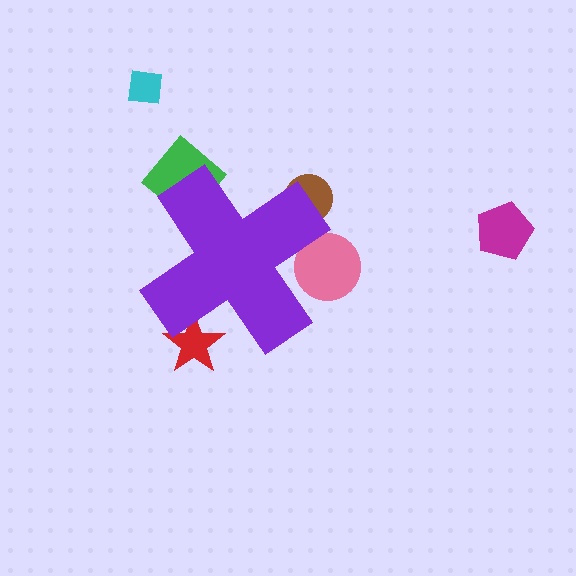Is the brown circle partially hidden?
Yes, the brown circle is partially hidden behind the purple cross.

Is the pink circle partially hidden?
Yes, the pink circle is partially hidden behind the purple cross.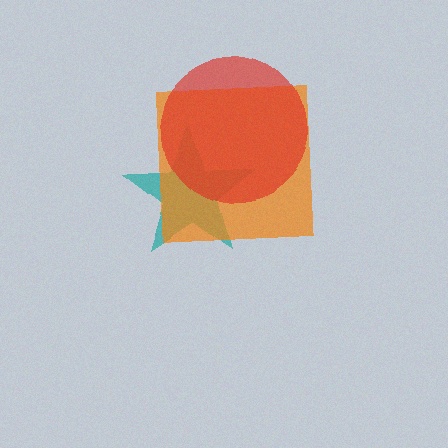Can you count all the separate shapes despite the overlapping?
Yes, there are 3 separate shapes.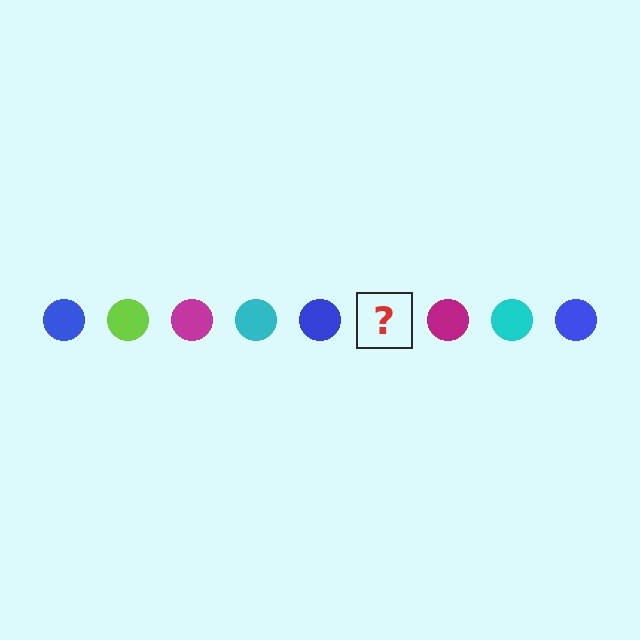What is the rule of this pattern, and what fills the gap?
The rule is that the pattern cycles through blue, lime, magenta, cyan circles. The gap should be filled with a lime circle.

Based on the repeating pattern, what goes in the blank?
The blank should be a lime circle.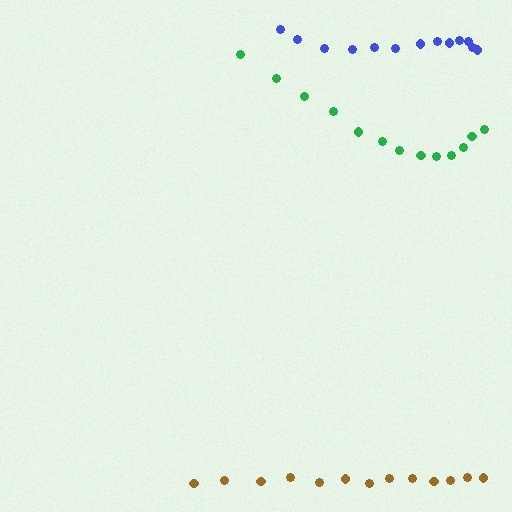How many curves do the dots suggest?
There are 3 distinct paths.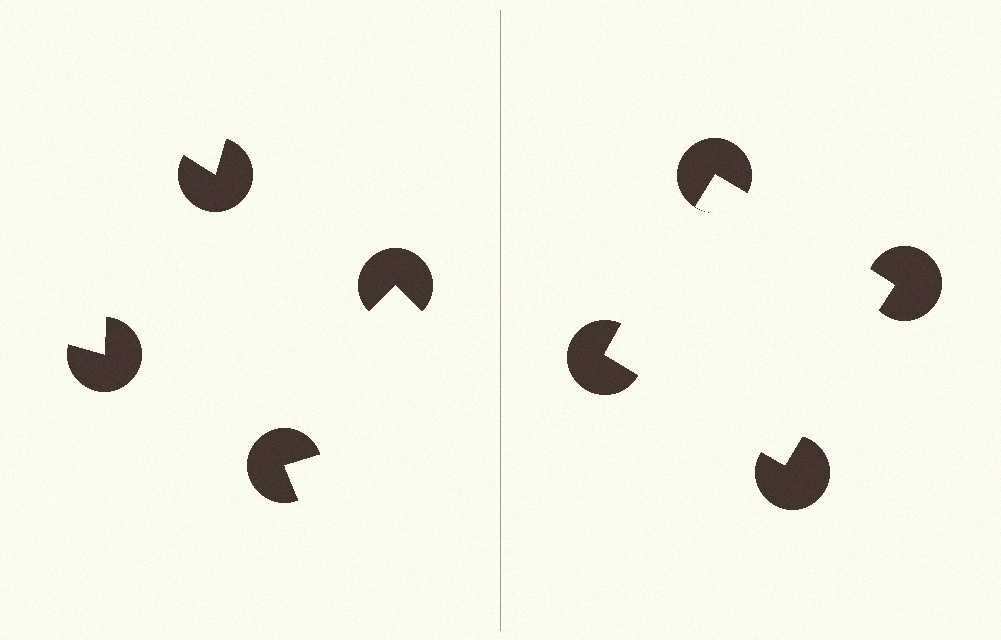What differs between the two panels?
The pac-man discs are positioned identically on both sides; only the wedge orientations differ. On the right they align to a square; on the left they are misaligned.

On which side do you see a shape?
An illusory square appears on the right side. On the left side the wedge cuts are rotated, so no coherent shape forms.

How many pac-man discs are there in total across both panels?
8 — 4 on each side.